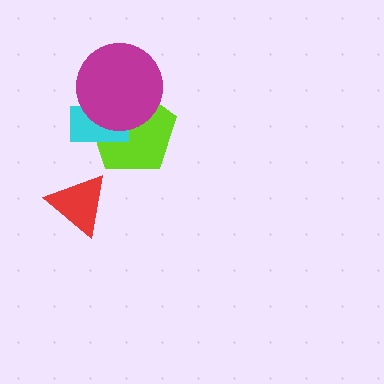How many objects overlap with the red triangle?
0 objects overlap with the red triangle.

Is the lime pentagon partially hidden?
Yes, it is partially covered by another shape.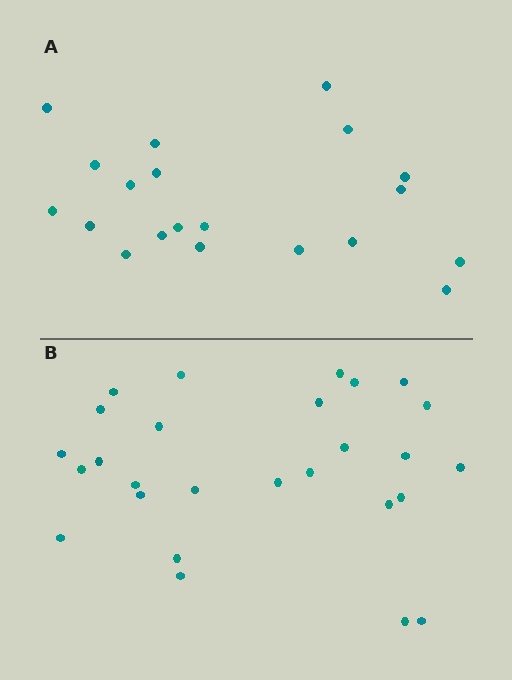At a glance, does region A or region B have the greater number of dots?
Region B (the bottom region) has more dots.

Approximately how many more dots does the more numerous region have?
Region B has roughly 8 or so more dots than region A.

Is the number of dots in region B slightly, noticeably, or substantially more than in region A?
Region B has noticeably more, but not dramatically so. The ratio is roughly 1.4 to 1.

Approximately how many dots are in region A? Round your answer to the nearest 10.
About 20 dots.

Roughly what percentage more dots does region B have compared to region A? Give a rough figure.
About 35% more.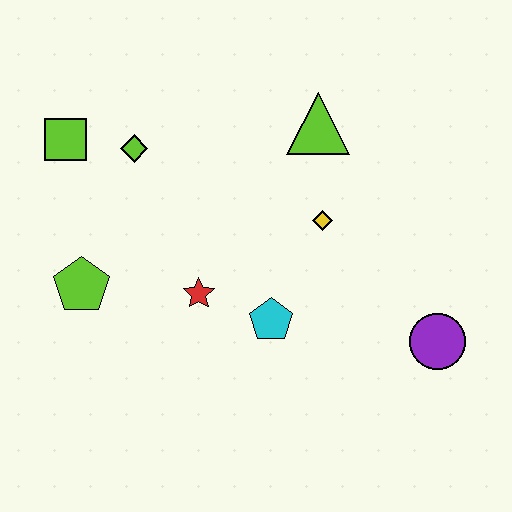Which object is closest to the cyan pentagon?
The red star is closest to the cyan pentagon.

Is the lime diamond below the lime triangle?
Yes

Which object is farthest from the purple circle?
The lime square is farthest from the purple circle.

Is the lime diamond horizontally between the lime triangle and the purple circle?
No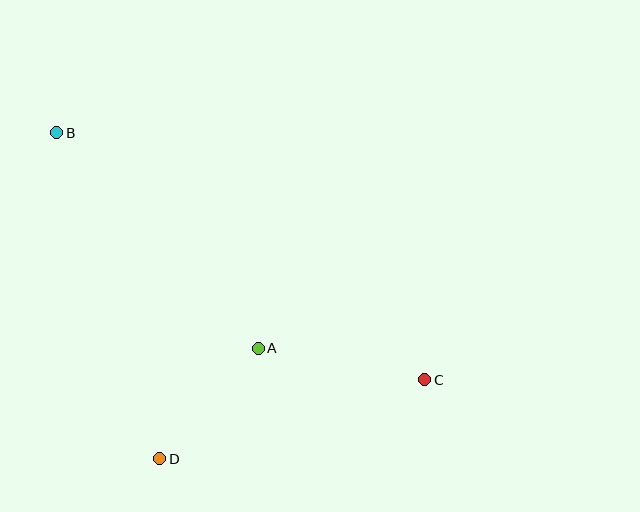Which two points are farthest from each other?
Points B and C are farthest from each other.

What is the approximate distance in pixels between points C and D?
The distance between C and D is approximately 277 pixels.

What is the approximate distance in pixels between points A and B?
The distance between A and B is approximately 295 pixels.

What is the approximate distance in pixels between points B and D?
The distance between B and D is approximately 342 pixels.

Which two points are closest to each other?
Points A and D are closest to each other.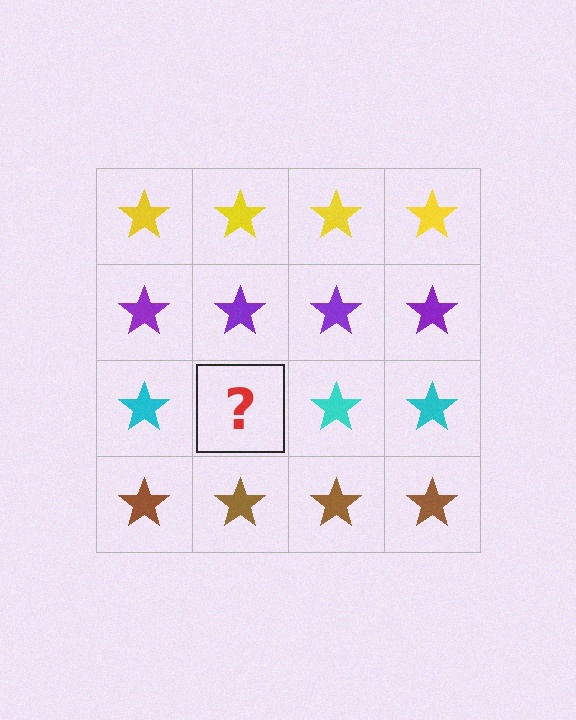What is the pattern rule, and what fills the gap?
The rule is that each row has a consistent color. The gap should be filled with a cyan star.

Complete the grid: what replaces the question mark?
The question mark should be replaced with a cyan star.